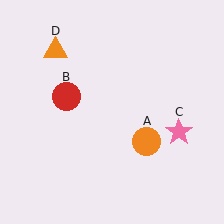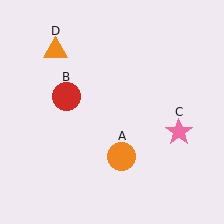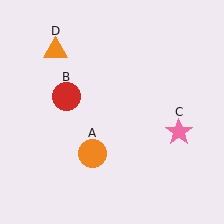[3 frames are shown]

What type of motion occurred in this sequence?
The orange circle (object A) rotated clockwise around the center of the scene.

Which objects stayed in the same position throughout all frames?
Red circle (object B) and pink star (object C) and orange triangle (object D) remained stationary.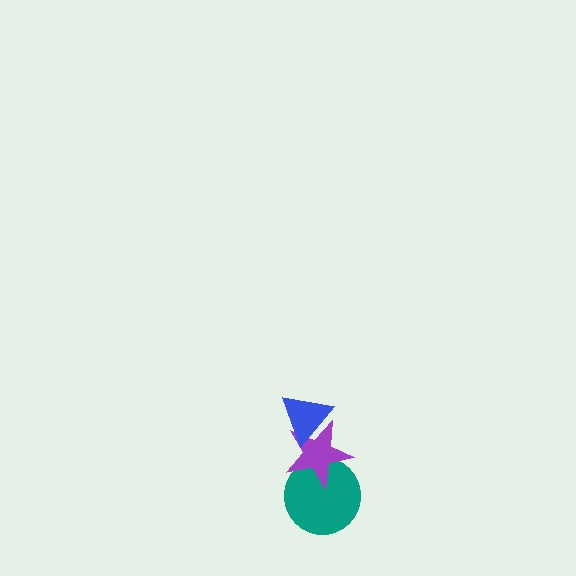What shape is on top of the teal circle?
The purple star is on top of the teal circle.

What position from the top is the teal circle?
The teal circle is 3rd from the top.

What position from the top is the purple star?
The purple star is 2nd from the top.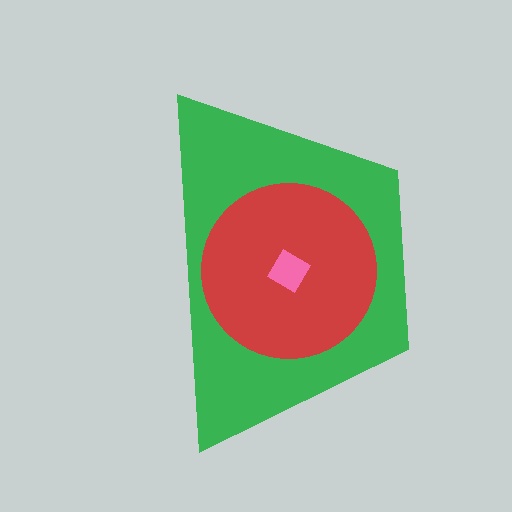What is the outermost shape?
The green trapezoid.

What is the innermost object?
The pink diamond.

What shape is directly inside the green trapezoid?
The red circle.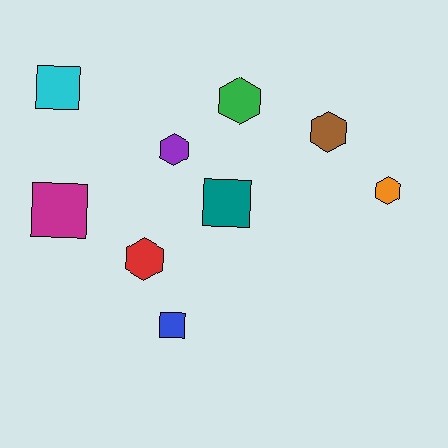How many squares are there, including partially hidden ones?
There are 4 squares.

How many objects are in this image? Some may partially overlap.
There are 9 objects.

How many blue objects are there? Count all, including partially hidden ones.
There is 1 blue object.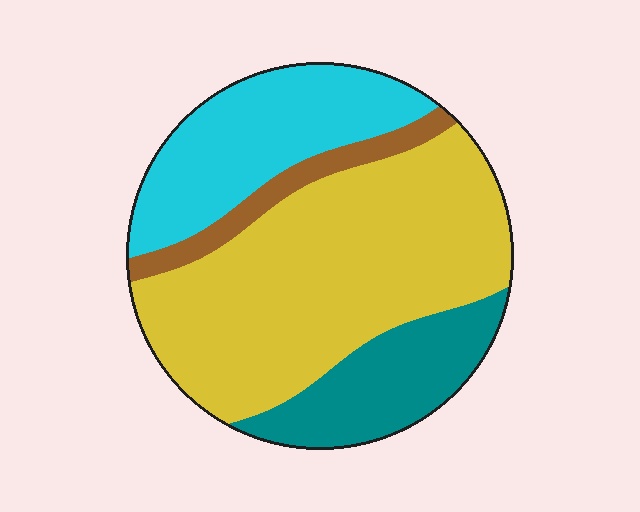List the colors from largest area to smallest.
From largest to smallest: yellow, cyan, teal, brown.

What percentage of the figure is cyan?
Cyan takes up about one quarter (1/4) of the figure.